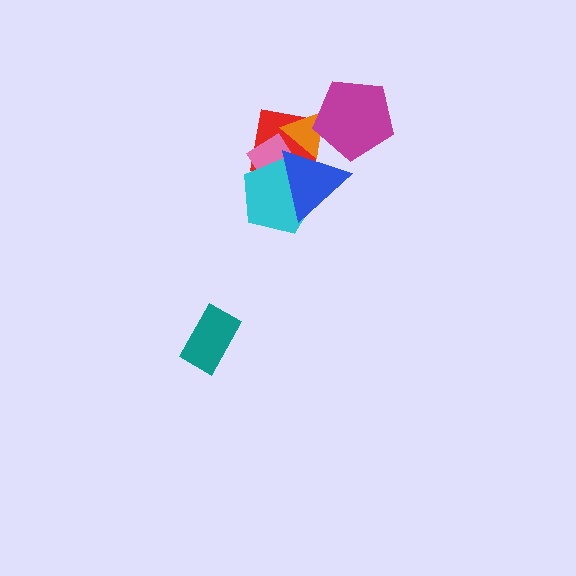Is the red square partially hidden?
Yes, it is partially covered by another shape.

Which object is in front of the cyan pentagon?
The blue triangle is in front of the cyan pentagon.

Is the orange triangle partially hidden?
Yes, it is partially covered by another shape.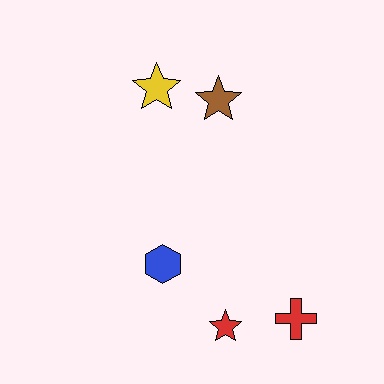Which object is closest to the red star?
The red cross is closest to the red star.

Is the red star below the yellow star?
Yes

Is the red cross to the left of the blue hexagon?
No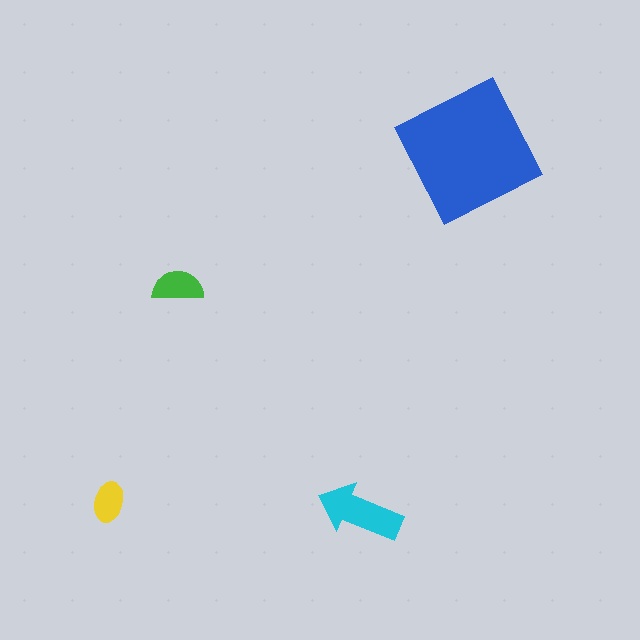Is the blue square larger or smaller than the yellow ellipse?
Larger.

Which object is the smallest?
The yellow ellipse.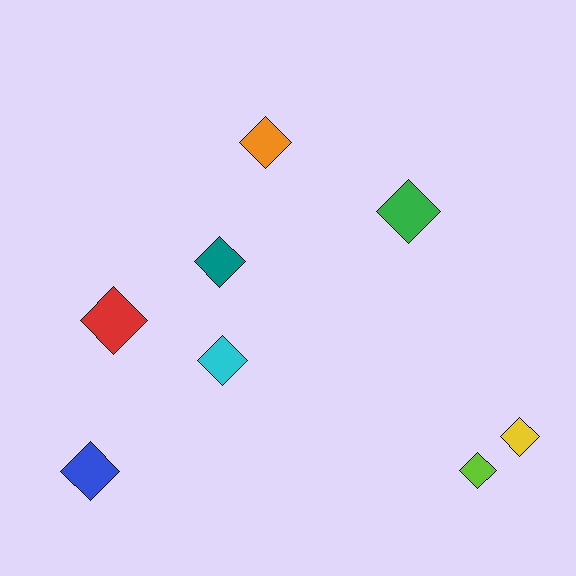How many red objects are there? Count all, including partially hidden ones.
There is 1 red object.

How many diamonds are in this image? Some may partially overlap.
There are 8 diamonds.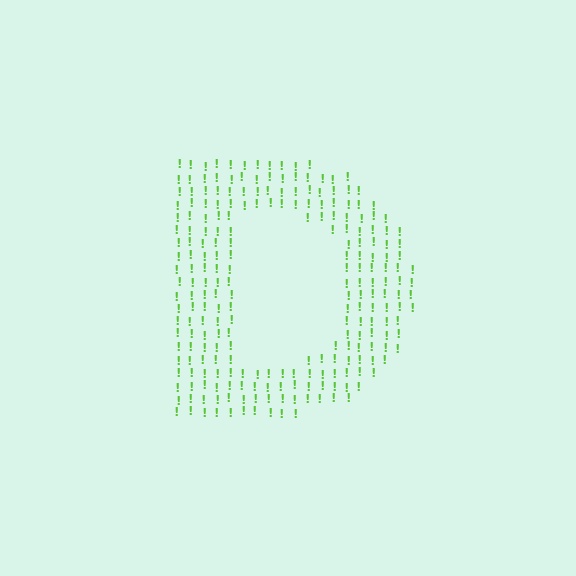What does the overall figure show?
The overall figure shows the letter D.